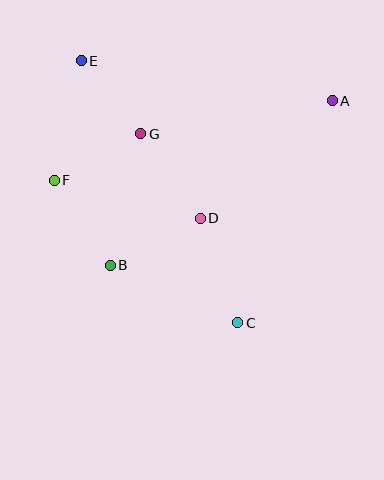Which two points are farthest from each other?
Points C and E are farthest from each other.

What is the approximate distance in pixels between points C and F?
The distance between C and F is approximately 232 pixels.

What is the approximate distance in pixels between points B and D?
The distance between B and D is approximately 102 pixels.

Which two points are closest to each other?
Points E and G are closest to each other.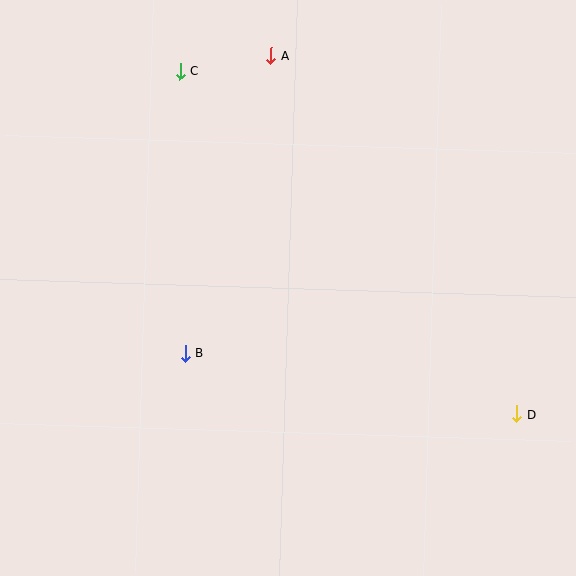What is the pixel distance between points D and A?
The distance between D and A is 435 pixels.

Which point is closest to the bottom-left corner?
Point B is closest to the bottom-left corner.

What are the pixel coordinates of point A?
Point A is at (271, 55).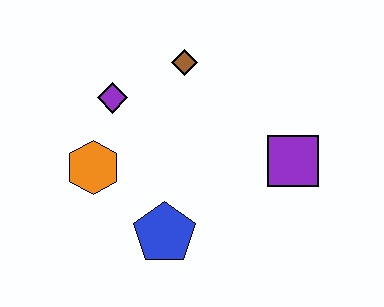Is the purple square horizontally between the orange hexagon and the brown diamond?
No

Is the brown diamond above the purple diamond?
Yes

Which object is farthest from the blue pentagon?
The brown diamond is farthest from the blue pentagon.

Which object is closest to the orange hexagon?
The purple diamond is closest to the orange hexagon.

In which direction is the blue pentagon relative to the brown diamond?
The blue pentagon is below the brown diamond.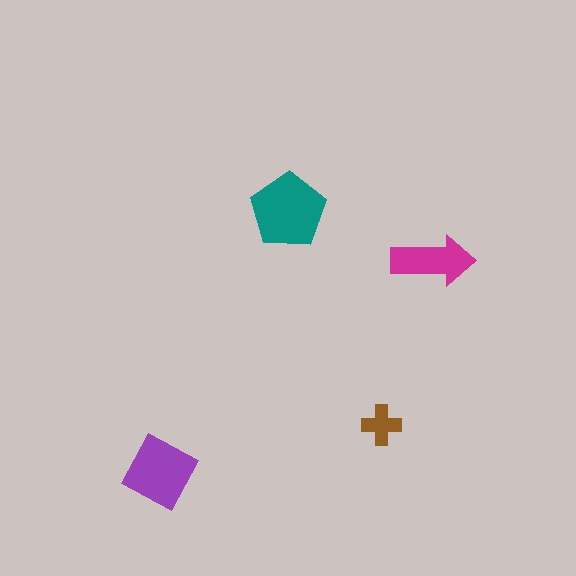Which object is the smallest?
The brown cross.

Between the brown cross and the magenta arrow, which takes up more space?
The magenta arrow.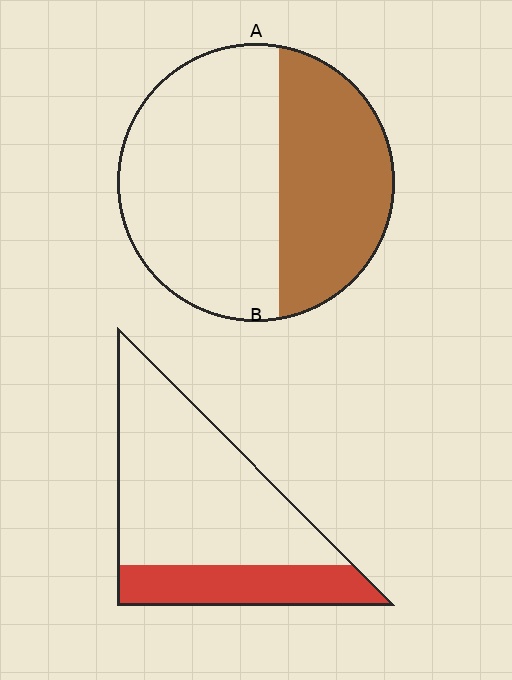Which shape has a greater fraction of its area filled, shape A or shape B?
Shape A.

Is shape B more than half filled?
No.